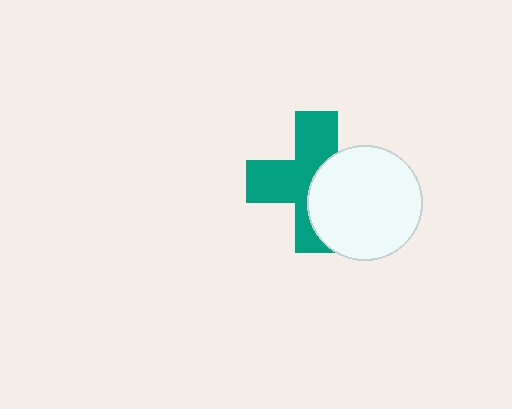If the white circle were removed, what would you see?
You would see the complete teal cross.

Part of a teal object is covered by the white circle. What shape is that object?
It is a cross.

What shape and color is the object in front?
The object in front is a white circle.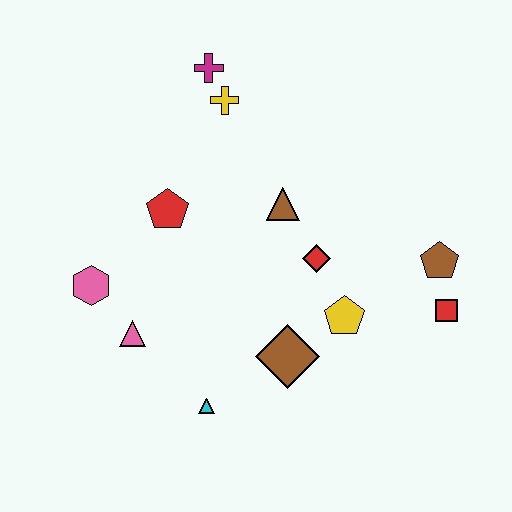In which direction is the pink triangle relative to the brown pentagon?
The pink triangle is to the left of the brown pentagon.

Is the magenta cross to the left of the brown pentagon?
Yes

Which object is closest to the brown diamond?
The yellow pentagon is closest to the brown diamond.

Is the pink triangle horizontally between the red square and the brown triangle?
No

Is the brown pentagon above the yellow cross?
No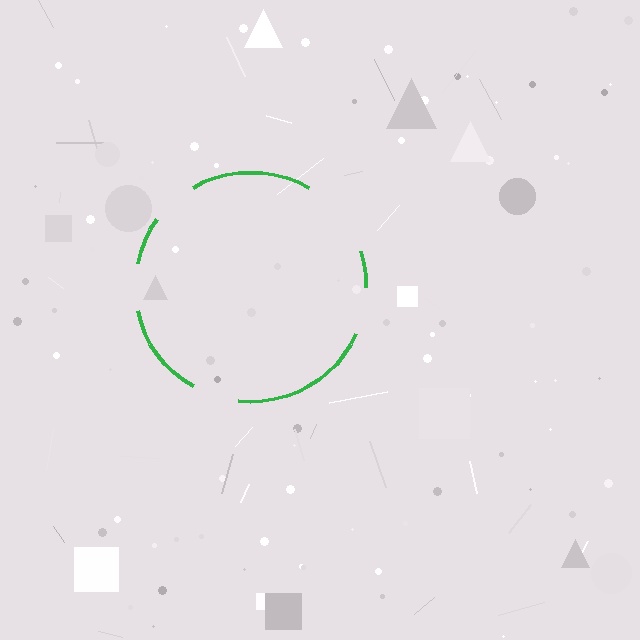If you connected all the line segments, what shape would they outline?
They would outline a circle.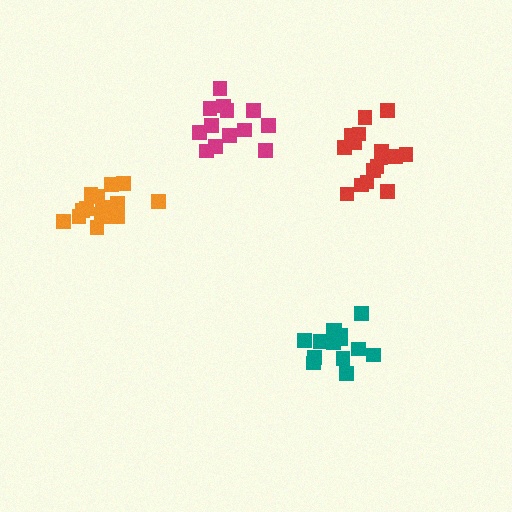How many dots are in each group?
Group 1: 13 dots, Group 2: 17 dots, Group 3: 14 dots, Group 4: 15 dots (59 total).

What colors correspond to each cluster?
The clusters are colored: magenta, red, teal, orange.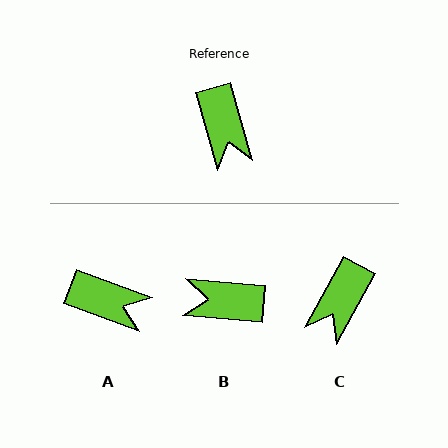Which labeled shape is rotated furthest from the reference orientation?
B, about 111 degrees away.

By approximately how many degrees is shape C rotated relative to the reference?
Approximately 45 degrees clockwise.